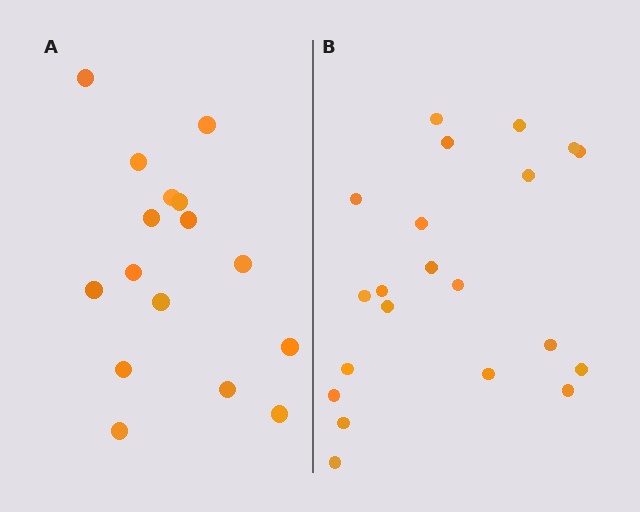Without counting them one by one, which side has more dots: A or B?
Region B (the right region) has more dots.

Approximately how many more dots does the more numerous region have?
Region B has about 5 more dots than region A.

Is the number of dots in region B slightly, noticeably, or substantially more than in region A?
Region B has noticeably more, but not dramatically so. The ratio is roughly 1.3 to 1.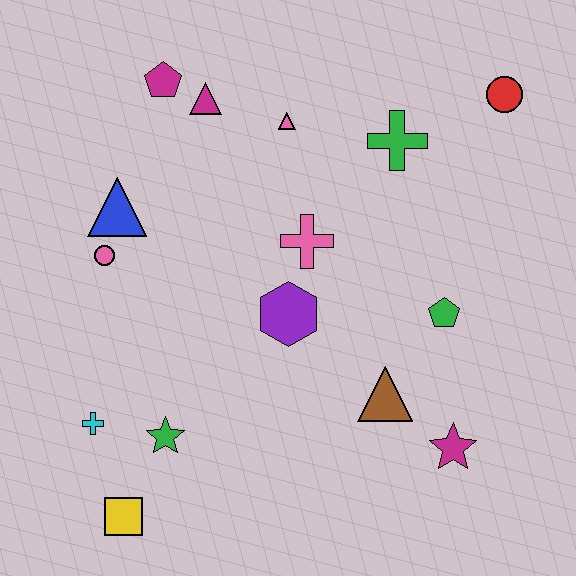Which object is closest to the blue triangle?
The pink circle is closest to the blue triangle.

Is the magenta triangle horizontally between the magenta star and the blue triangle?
Yes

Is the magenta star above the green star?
No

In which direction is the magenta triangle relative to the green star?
The magenta triangle is above the green star.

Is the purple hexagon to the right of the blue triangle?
Yes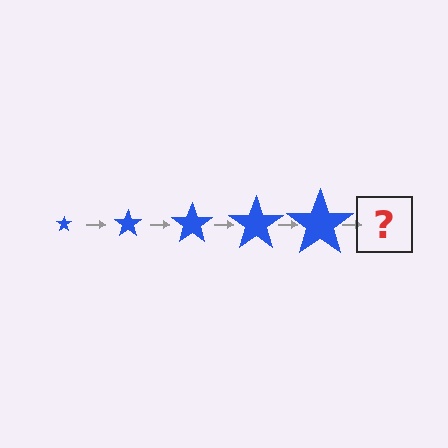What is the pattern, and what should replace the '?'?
The pattern is that the star gets progressively larger each step. The '?' should be a blue star, larger than the previous one.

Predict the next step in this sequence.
The next step is a blue star, larger than the previous one.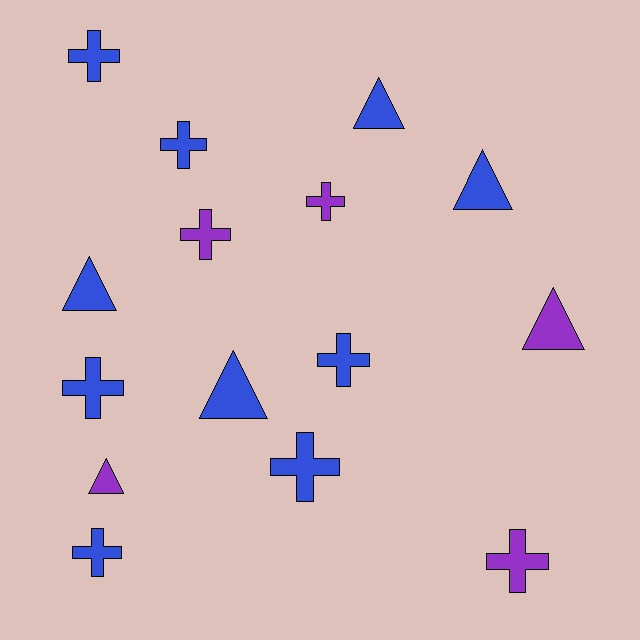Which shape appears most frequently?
Cross, with 9 objects.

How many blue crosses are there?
There are 6 blue crosses.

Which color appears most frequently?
Blue, with 10 objects.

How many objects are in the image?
There are 15 objects.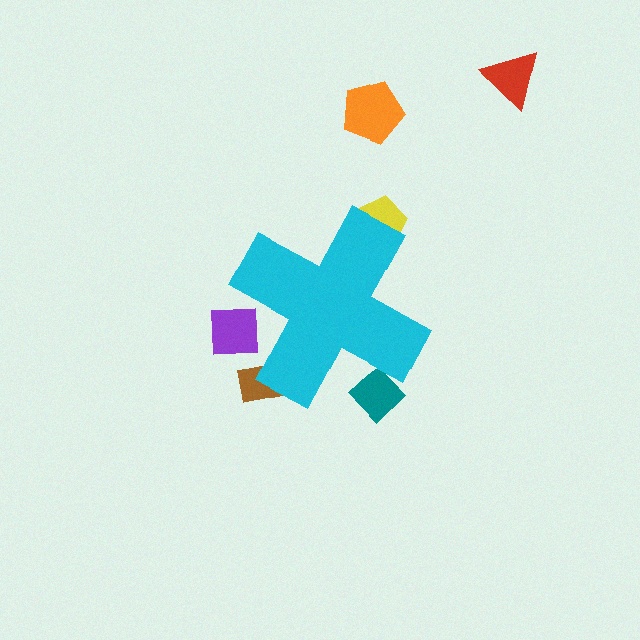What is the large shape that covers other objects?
A cyan cross.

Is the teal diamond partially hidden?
Yes, the teal diamond is partially hidden behind the cyan cross.